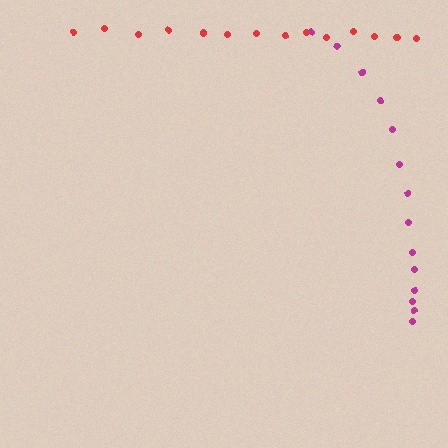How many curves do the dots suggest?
There are 2 distinct paths.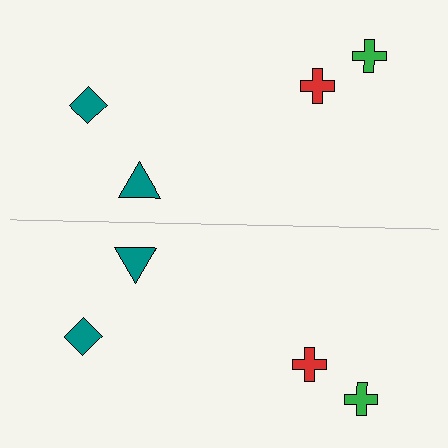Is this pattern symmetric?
Yes, this pattern has bilateral (reflection) symmetry.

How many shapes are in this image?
There are 8 shapes in this image.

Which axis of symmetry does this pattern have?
The pattern has a horizontal axis of symmetry running through the center of the image.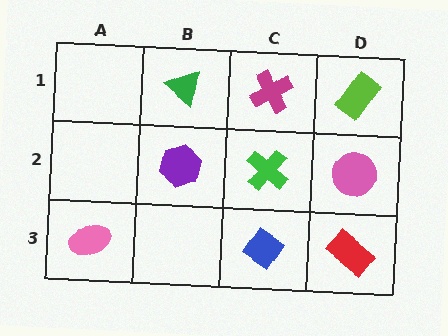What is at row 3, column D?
A red rectangle.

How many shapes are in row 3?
3 shapes.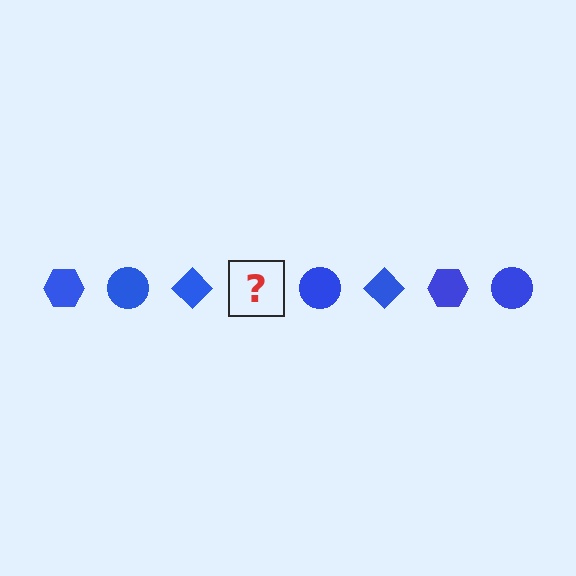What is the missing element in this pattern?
The missing element is a blue hexagon.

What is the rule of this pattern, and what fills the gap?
The rule is that the pattern cycles through hexagon, circle, diamond shapes in blue. The gap should be filled with a blue hexagon.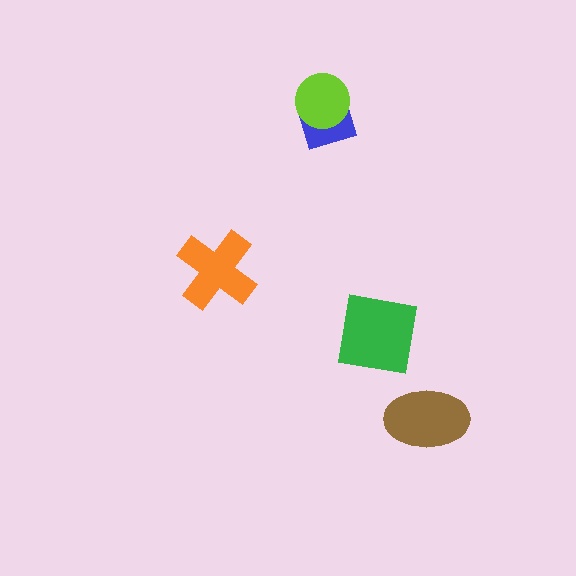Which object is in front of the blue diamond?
The lime circle is in front of the blue diamond.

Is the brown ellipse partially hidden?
No, no other shape covers it.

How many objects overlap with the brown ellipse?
0 objects overlap with the brown ellipse.